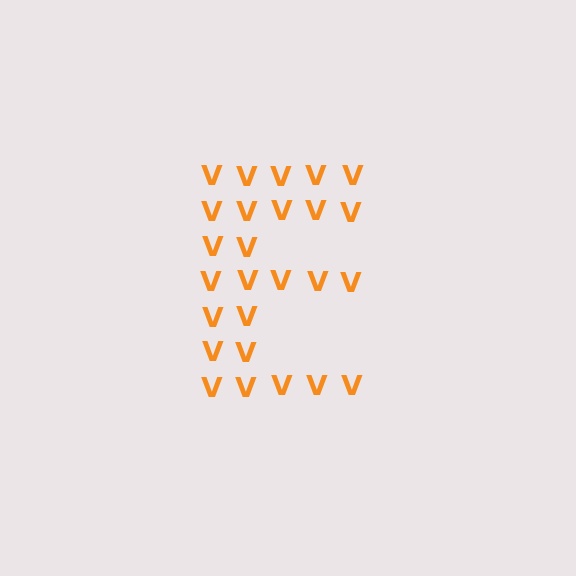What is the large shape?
The large shape is the letter E.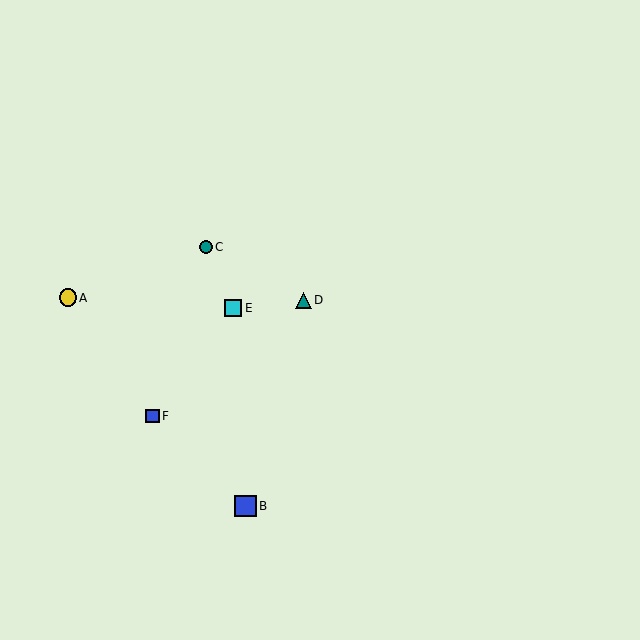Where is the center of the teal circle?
The center of the teal circle is at (206, 247).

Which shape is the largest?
The blue square (labeled B) is the largest.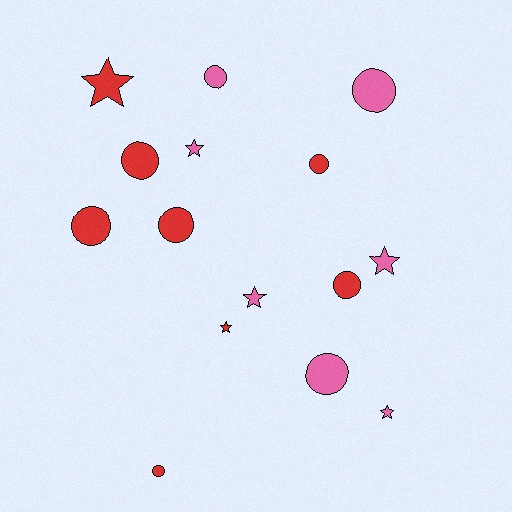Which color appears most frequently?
Red, with 8 objects.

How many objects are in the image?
There are 15 objects.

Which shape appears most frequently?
Circle, with 9 objects.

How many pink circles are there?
There are 3 pink circles.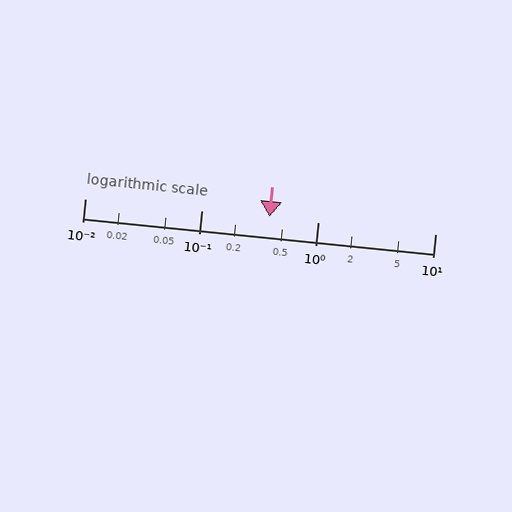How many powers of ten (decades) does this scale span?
The scale spans 3 decades, from 0.01 to 10.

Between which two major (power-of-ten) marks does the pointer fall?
The pointer is between 0.1 and 1.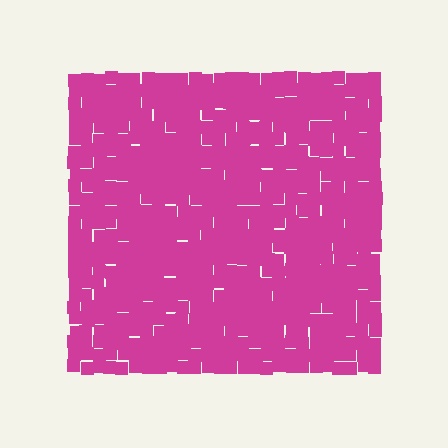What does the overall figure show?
The overall figure shows a square.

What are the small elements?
The small elements are squares.